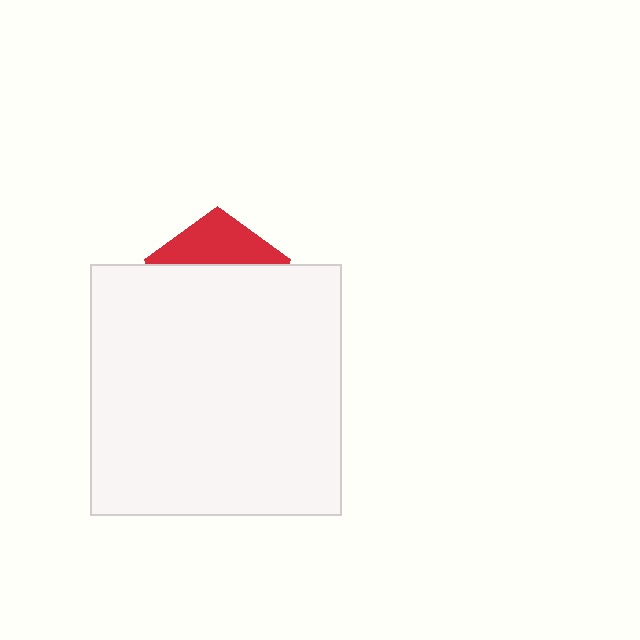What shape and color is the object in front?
The object in front is a white square.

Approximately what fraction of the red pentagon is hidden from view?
Roughly 68% of the red pentagon is hidden behind the white square.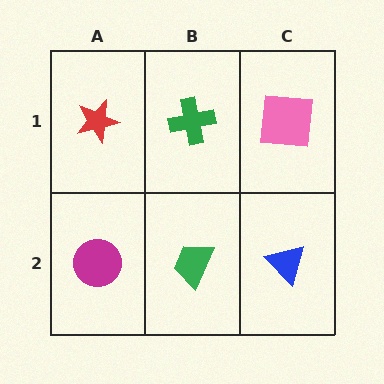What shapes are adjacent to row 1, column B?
A green trapezoid (row 2, column B), a red star (row 1, column A), a pink square (row 1, column C).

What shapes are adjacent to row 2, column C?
A pink square (row 1, column C), a green trapezoid (row 2, column B).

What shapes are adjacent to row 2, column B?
A green cross (row 1, column B), a magenta circle (row 2, column A), a blue triangle (row 2, column C).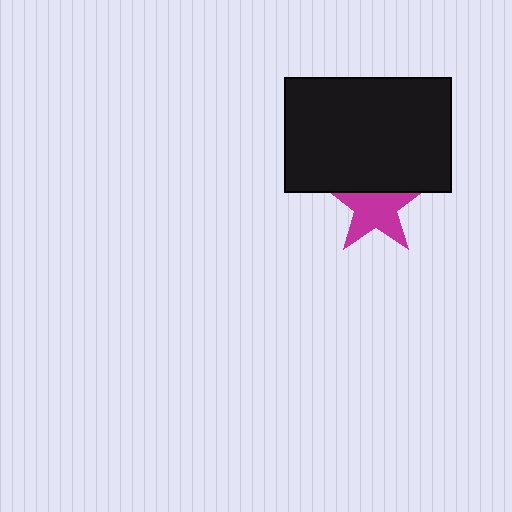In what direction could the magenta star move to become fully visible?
The magenta star could move down. That would shift it out from behind the black rectangle entirely.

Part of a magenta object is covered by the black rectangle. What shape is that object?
It is a star.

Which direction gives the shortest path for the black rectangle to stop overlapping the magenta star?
Moving up gives the shortest separation.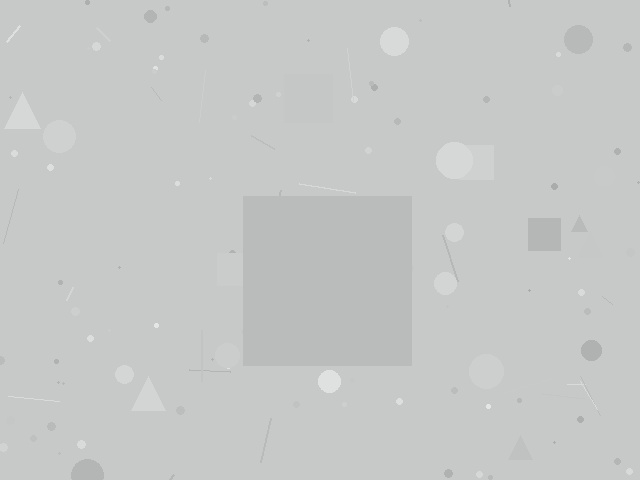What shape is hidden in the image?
A square is hidden in the image.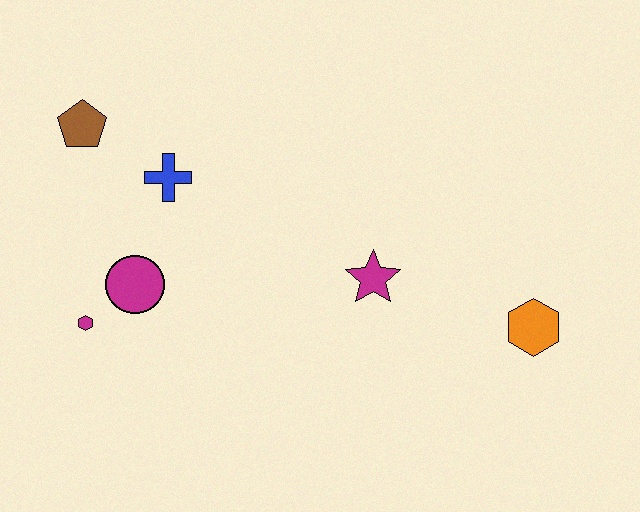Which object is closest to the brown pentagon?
The blue cross is closest to the brown pentagon.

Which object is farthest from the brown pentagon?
The orange hexagon is farthest from the brown pentagon.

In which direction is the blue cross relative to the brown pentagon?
The blue cross is to the right of the brown pentagon.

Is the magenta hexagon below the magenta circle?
Yes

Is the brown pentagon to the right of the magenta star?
No